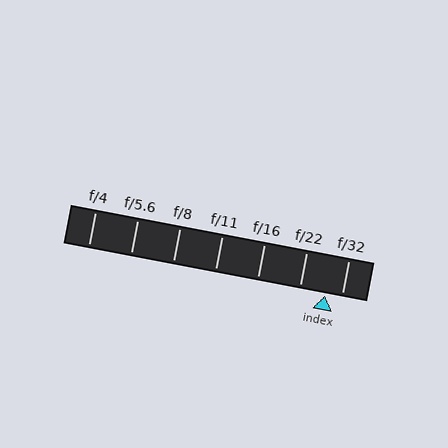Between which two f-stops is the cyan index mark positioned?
The index mark is between f/22 and f/32.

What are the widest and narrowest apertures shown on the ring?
The widest aperture shown is f/4 and the narrowest is f/32.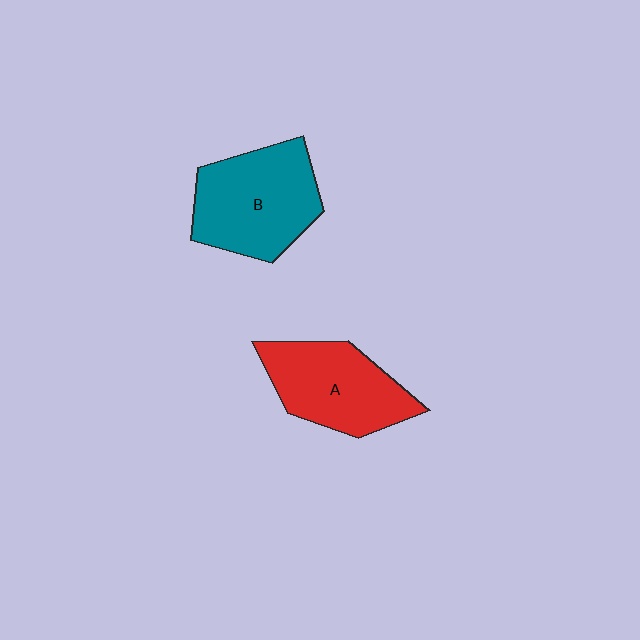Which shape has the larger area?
Shape B (teal).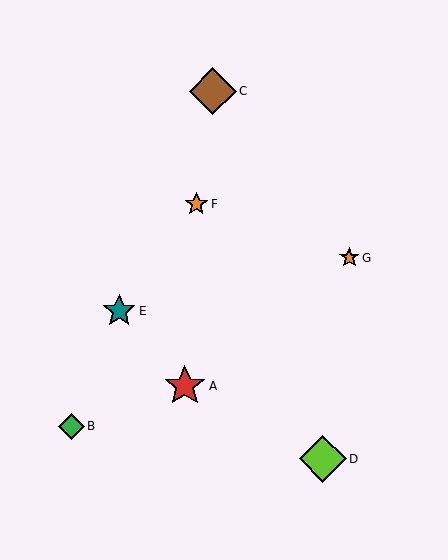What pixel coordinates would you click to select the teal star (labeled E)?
Click at (119, 311) to select the teal star E.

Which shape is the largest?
The brown diamond (labeled C) is the largest.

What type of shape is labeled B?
Shape B is a green diamond.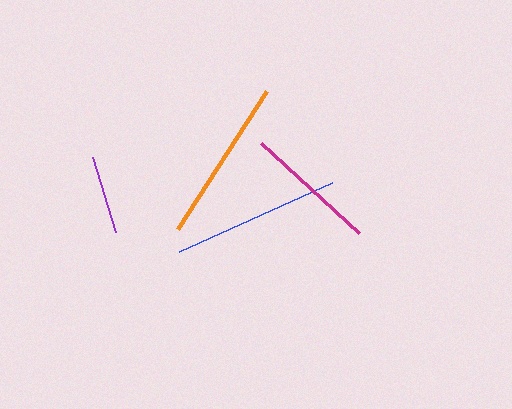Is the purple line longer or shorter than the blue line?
The blue line is longer than the purple line.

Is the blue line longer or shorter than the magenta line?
The blue line is longer than the magenta line.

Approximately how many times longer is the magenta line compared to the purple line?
The magenta line is approximately 1.7 times the length of the purple line.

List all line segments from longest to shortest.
From longest to shortest: blue, orange, magenta, purple.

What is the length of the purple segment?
The purple segment is approximately 77 pixels long.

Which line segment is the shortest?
The purple line is the shortest at approximately 77 pixels.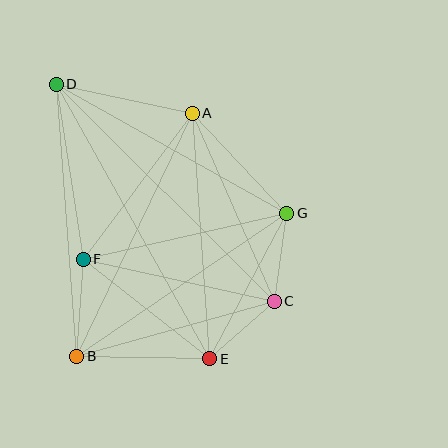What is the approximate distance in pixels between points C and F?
The distance between C and F is approximately 196 pixels.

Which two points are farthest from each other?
Points D and E are farthest from each other.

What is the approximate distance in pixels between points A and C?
The distance between A and C is approximately 205 pixels.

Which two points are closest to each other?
Points C and E are closest to each other.